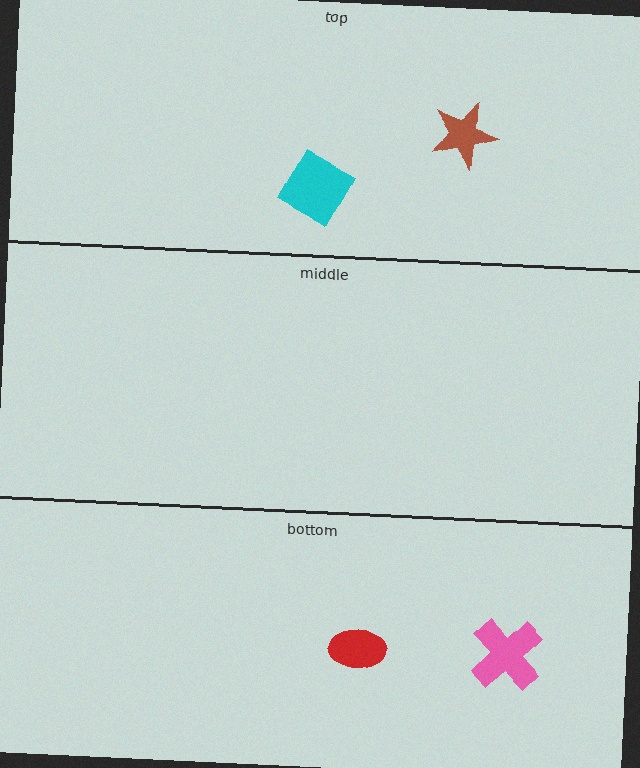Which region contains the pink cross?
The bottom region.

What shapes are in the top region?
The brown star, the cyan diamond.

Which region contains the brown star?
The top region.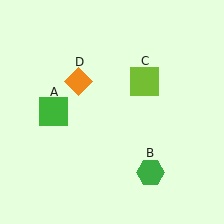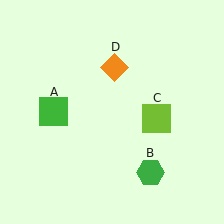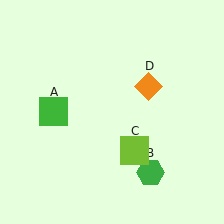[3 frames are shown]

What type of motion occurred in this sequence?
The lime square (object C), orange diamond (object D) rotated clockwise around the center of the scene.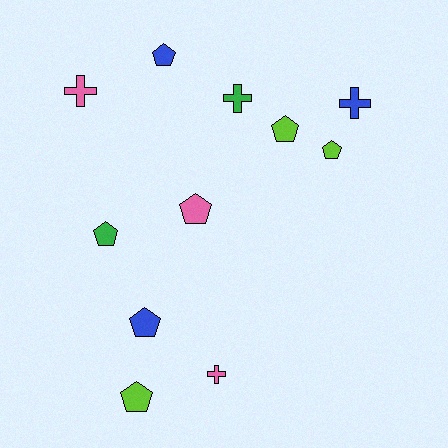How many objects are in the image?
There are 11 objects.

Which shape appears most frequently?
Pentagon, with 7 objects.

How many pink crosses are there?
There are 2 pink crosses.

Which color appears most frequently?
Lime, with 3 objects.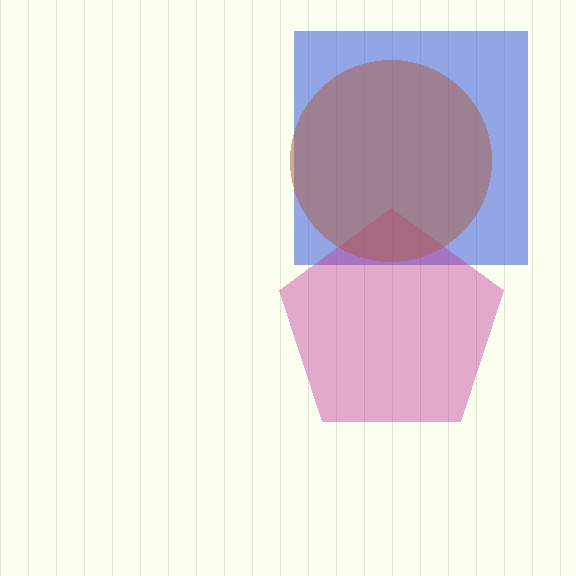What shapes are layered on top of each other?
The layered shapes are: a blue square, a magenta pentagon, a brown circle.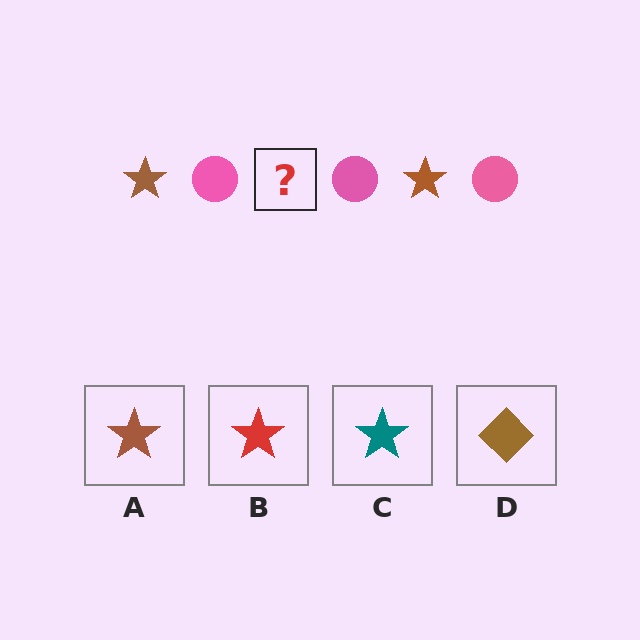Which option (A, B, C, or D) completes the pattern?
A.